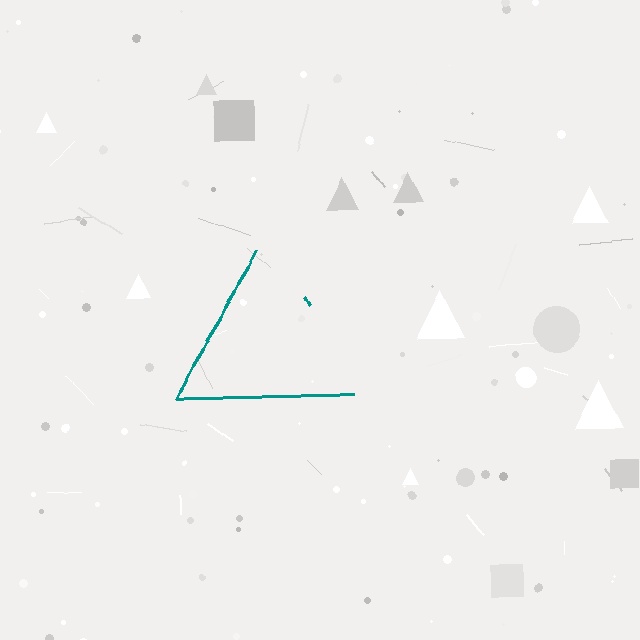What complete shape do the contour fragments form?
The contour fragments form a triangle.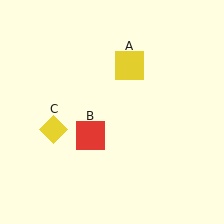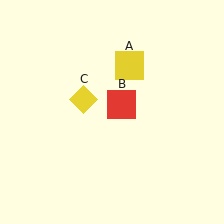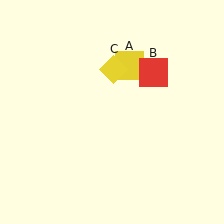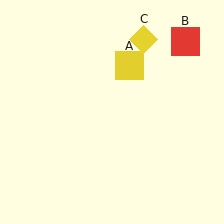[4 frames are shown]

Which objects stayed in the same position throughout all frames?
Yellow square (object A) remained stationary.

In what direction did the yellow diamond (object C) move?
The yellow diamond (object C) moved up and to the right.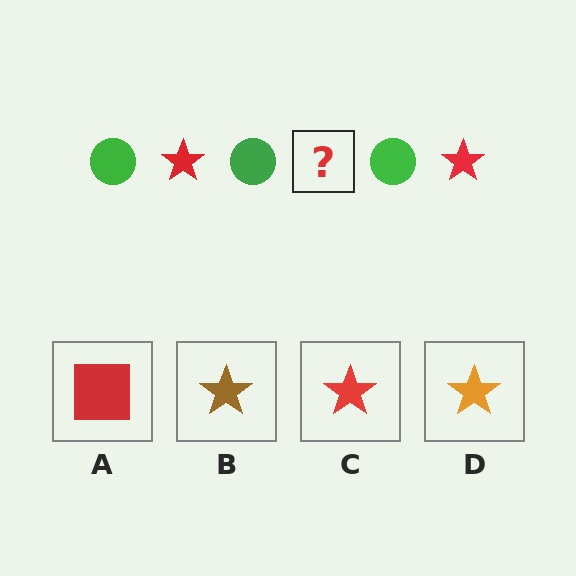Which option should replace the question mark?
Option C.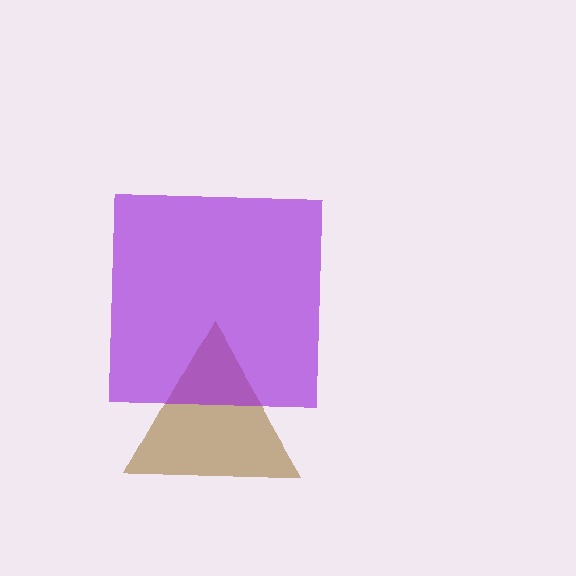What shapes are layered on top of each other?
The layered shapes are: a brown triangle, a purple square.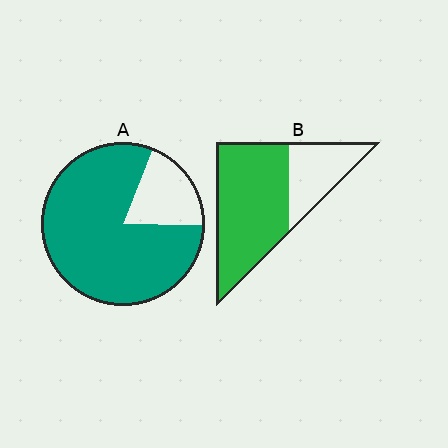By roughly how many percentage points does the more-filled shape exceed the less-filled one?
By roughly 10 percentage points (A over B).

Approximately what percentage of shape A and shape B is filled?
A is approximately 80% and B is approximately 70%.